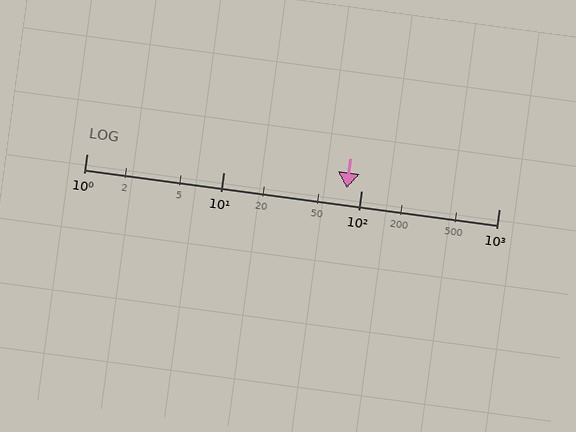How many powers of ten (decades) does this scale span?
The scale spans 3 decades, from 1 to 1000.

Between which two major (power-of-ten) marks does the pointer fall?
The pointer is between 10 and 100.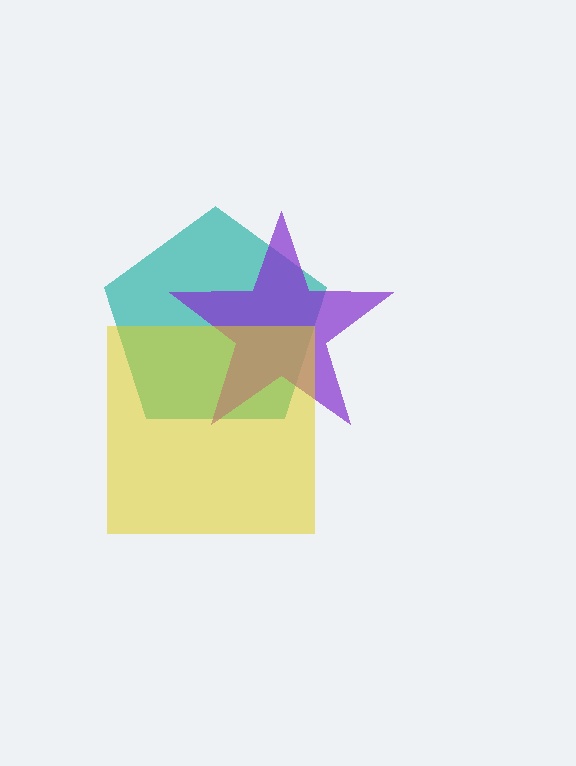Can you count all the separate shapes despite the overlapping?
Yes, there are 3 separate shapes.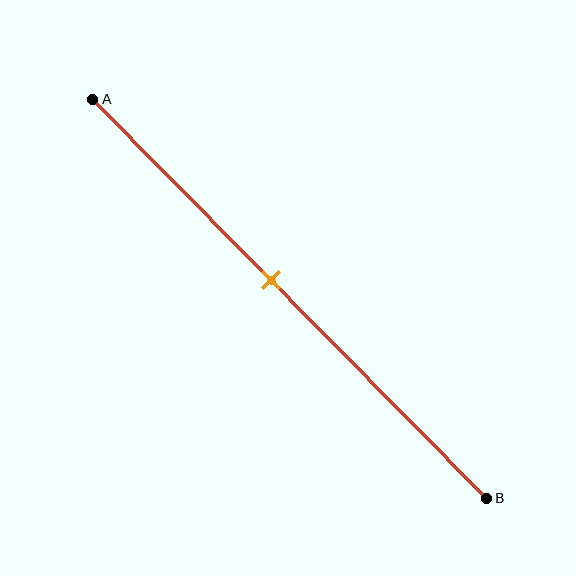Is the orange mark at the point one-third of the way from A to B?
No, the mark is at about 45% from A, not at the 33% one-third point.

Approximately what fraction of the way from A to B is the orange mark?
The orange mark is approximately 45% of the way from A to B.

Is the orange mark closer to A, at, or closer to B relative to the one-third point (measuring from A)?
The orange mark is closer to point B than the one-third point of segment AB.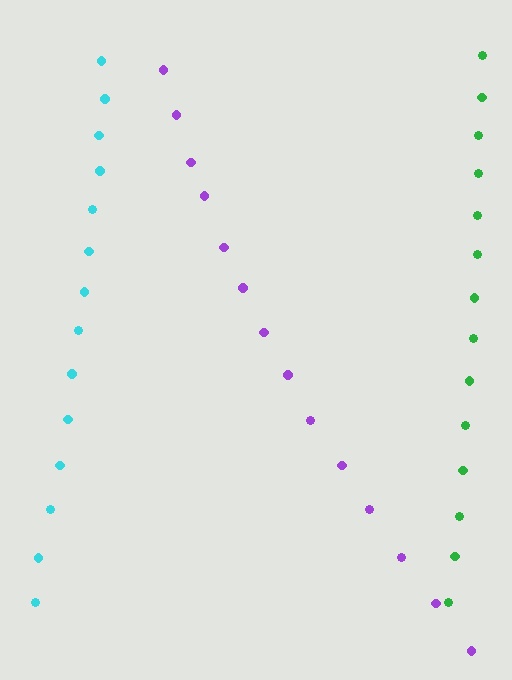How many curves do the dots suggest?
There are 3 distinct paths.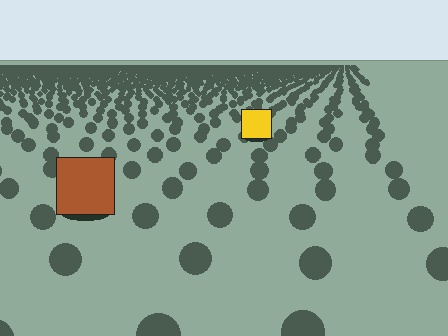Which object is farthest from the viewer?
The yellow square is farthest from the viewer. It appears smaller and the ground texture around it is denser.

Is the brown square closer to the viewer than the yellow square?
Yes. The brown square is closer — you can tell from the texture gradient: the ground texture is coarser near it.